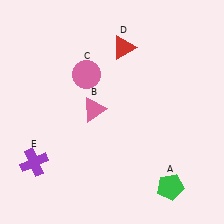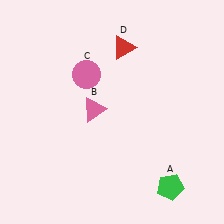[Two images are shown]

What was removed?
The purple cross (E) was removed in Image 2.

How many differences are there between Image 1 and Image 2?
There is 1 difference between the two images.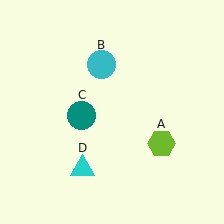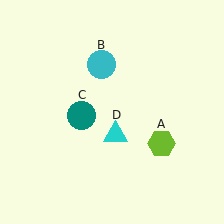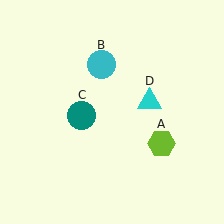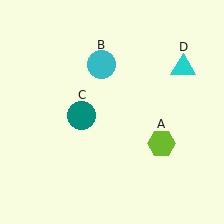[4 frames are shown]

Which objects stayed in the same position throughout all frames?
Lime hexagon (object A) and cyan circle (object B) and teal circle (object C) remained stationary.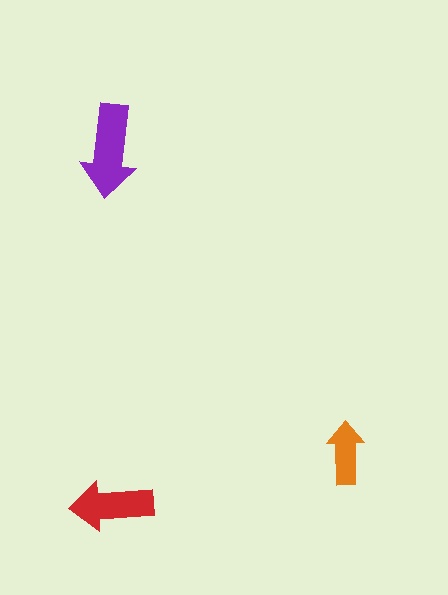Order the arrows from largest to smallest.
the purple one, the red one, the orange one.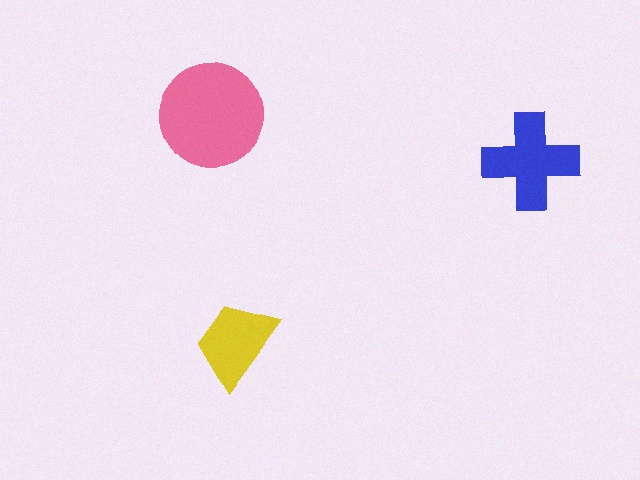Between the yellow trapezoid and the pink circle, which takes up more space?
The pink circle.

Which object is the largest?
The pink circle.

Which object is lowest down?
The yellow trapezoid is bottommost.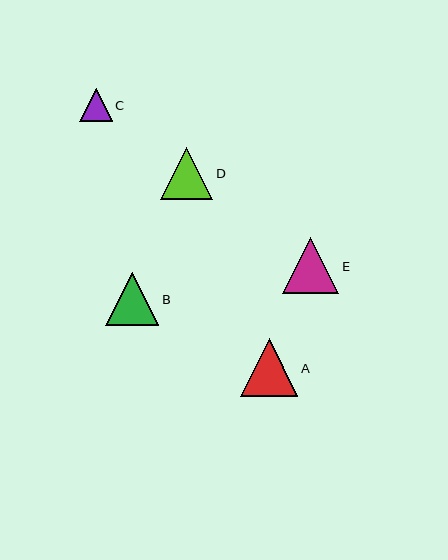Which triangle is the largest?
Triangle A is the largest with a size of approximately 58 pixels.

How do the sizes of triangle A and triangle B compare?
Triangle A and triangle B are approximately the same size.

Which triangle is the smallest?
Triangle C is the smallest with a size of approximately 33 pixels.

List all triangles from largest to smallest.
From largest to smallest: A, E, B, D, C.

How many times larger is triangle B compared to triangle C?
Triangle B is approximately 1.6 times the size of triangle C.